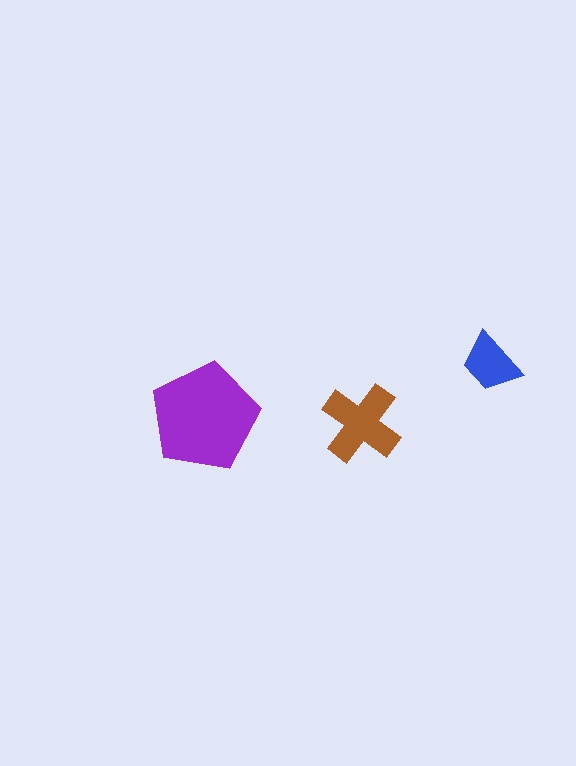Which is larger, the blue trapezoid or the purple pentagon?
The purple pentagon.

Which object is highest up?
The blue trapezoid is topmost.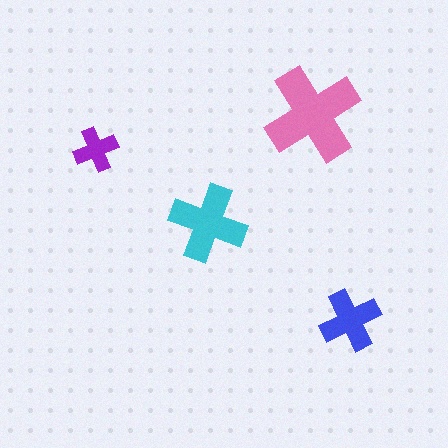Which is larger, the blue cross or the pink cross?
The pink one.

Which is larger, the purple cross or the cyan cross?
The cyan one.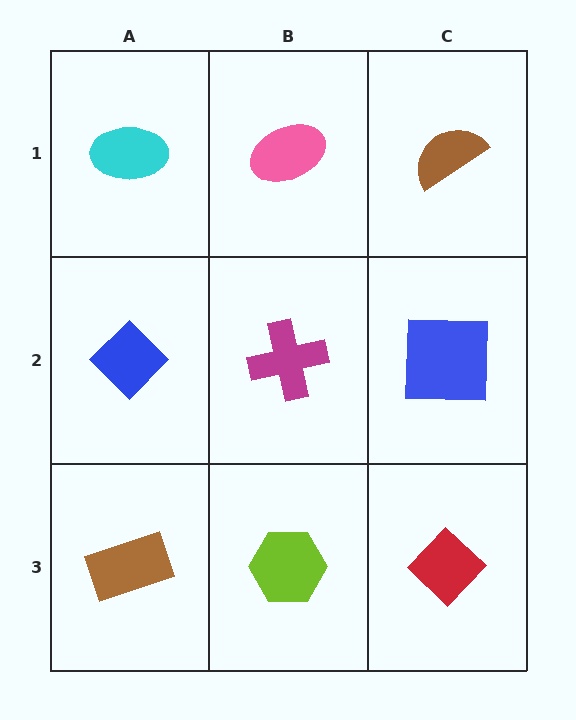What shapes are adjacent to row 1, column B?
A magenta cross (row 2, column B), a cyan ellipse (row 1, column A), a brown semicircle (row 1, column C).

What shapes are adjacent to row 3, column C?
A blue square (row 2, column C), a lime hexagon (row 3, column B).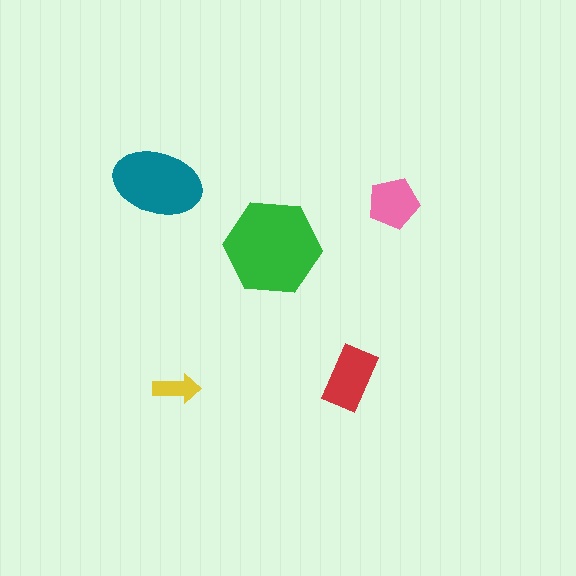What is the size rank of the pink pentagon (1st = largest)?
4th.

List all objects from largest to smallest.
The green hexagon, the teal ellipse, the red rectangle, the pink pentagon, the yellow arrow.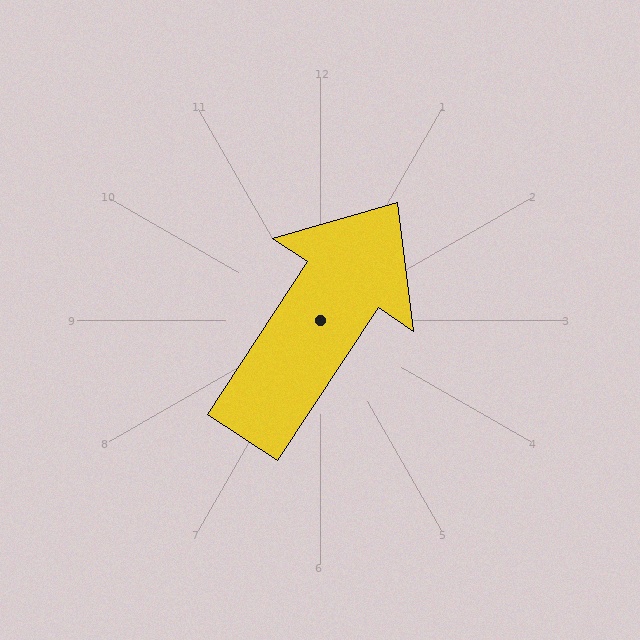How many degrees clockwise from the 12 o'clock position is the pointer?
Approximately 33 degrees.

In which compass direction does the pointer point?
Northeast.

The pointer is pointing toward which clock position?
Roughly 1 o'clock.